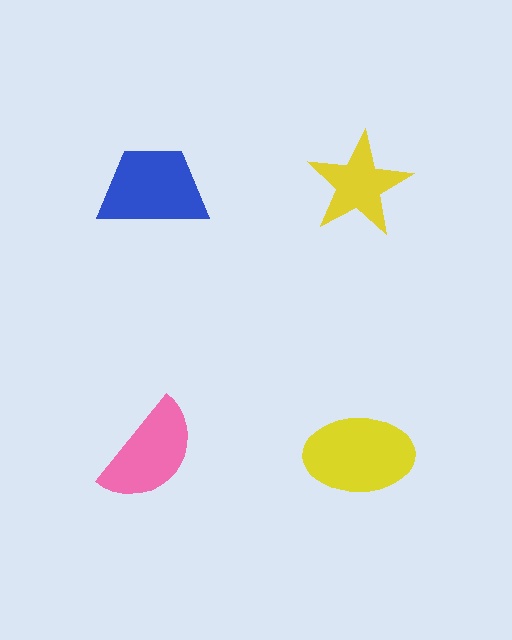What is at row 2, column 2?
A yellow ellipse.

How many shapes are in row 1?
2 shapes.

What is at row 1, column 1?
A blue trapezoid.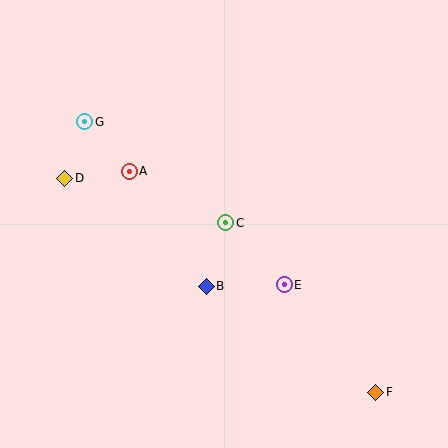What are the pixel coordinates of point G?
Point G is at (85, 122).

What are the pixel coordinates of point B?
Point B is at (206, 286).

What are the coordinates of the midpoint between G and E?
The midpoint between G and E is at (185, 203).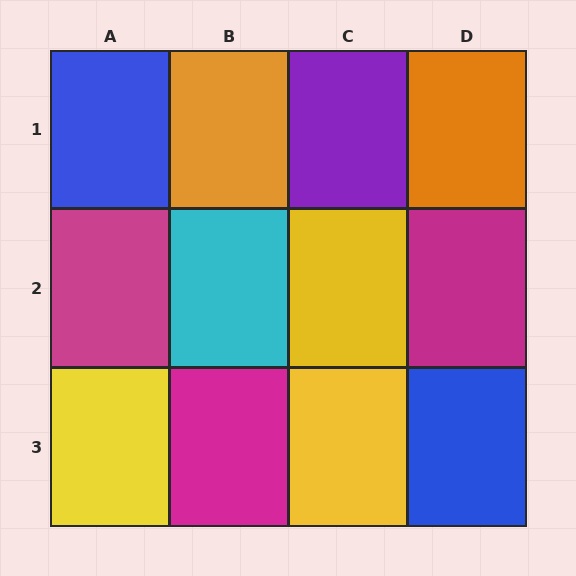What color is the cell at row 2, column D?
Magenta.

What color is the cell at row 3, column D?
Blue.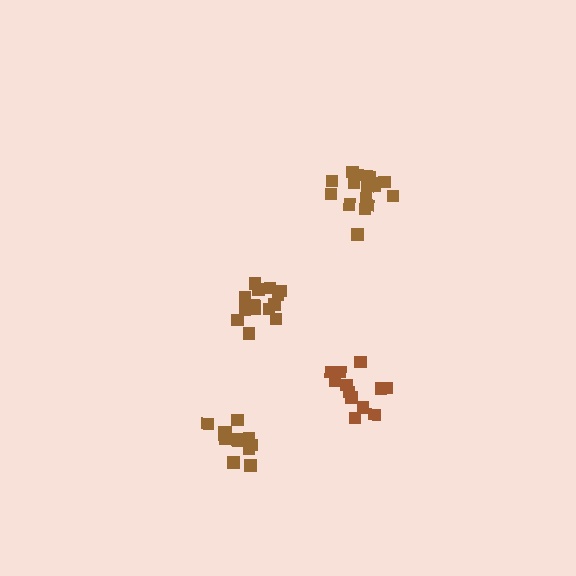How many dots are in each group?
Group 1: 16 dots, Group 2: 15 dots, Group 3: 14 dots, Group 4: 13 dots (58 total).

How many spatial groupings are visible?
There are 4 spatial groupings.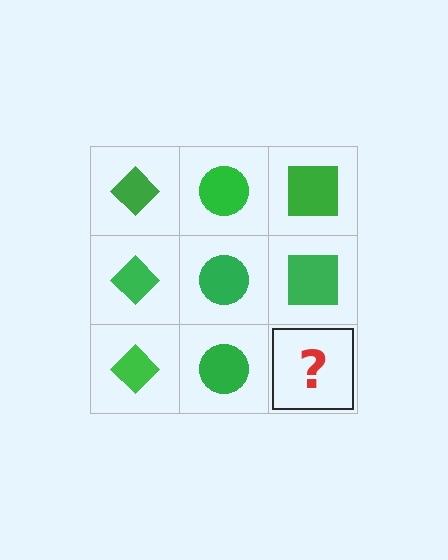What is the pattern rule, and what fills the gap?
The rule is that each column has a consistent shape. The gap should be filled with a green square.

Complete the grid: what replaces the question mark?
The question mark should be replaced with a green square.